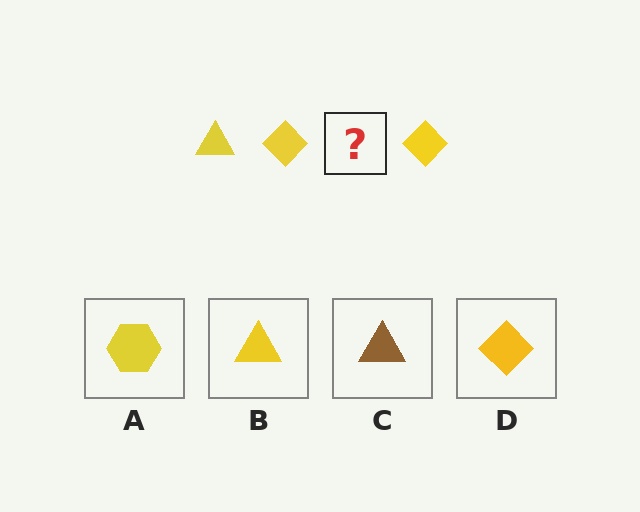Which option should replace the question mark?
Option B.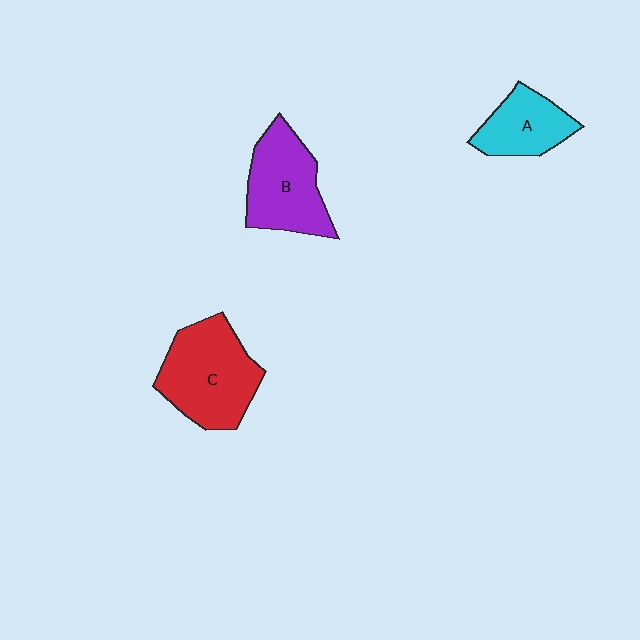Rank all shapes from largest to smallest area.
From largest to smallest: C (red), B (purple), A (cyan).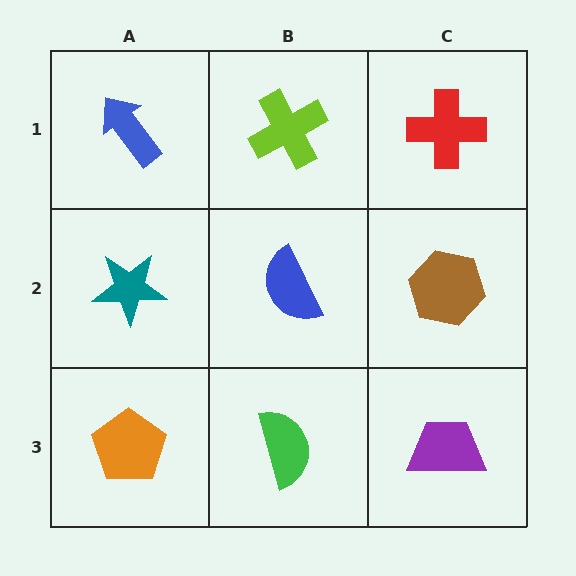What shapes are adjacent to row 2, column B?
A lime cross (row 1, column B), a green semicircle (row 3, column B), a teal star (row 2, column A), a brown hexagon (row 2, column C).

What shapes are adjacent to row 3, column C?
A brown hexagon (row 2, column C), a green semicircle (row 3, column B).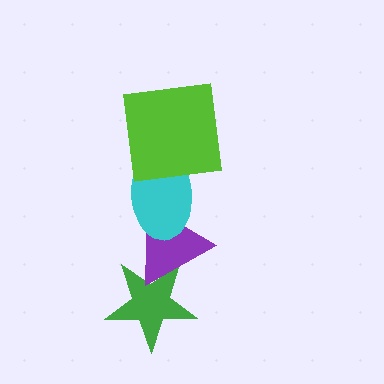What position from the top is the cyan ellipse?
The cyan ellipse is 2nd from the top.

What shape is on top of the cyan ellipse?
The lime square is on top of the cyan ellipse.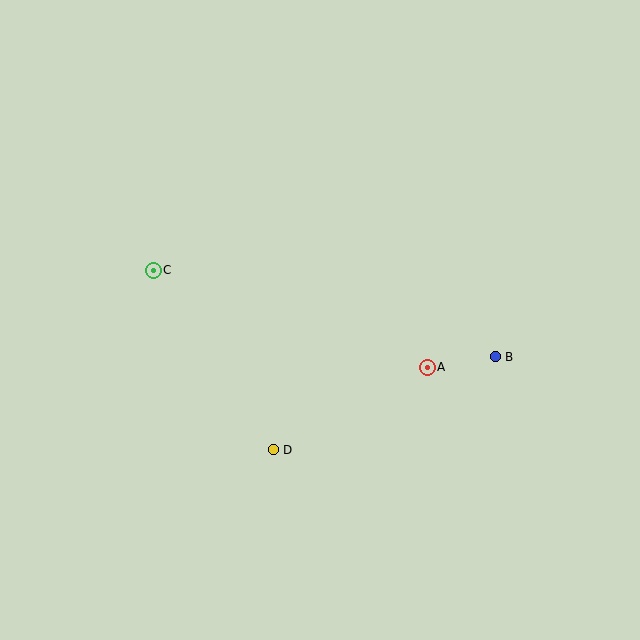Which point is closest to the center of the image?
Point A at (427, 367) is closest to the center.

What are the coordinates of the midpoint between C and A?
The midpoint between C and A is at (290, 319).